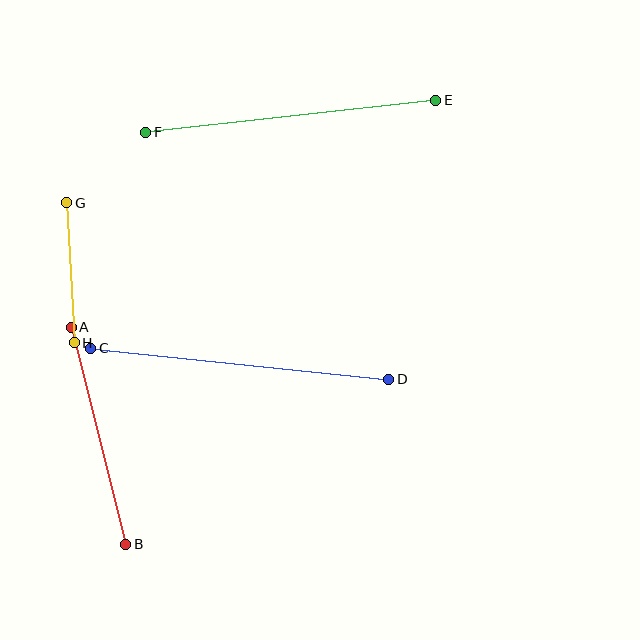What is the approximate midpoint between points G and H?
The midpoint is at approximately (71, 273) pixels.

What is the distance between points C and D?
The distance is approximately 299 pixels.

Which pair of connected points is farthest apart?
Points C and D are farthest apart.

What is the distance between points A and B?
The distance is approximately 223 pixels.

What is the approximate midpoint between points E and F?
The midpoint is at approximately (291, 116) pixels.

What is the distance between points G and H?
The distance is approximately 140 pixels.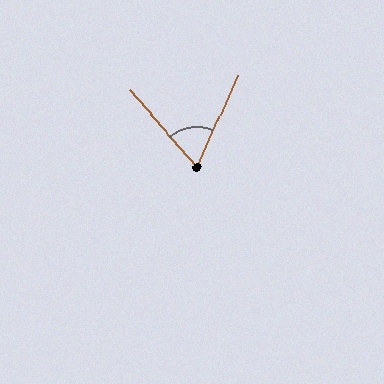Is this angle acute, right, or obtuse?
It is acute.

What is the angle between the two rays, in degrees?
Approximately 65 degrees.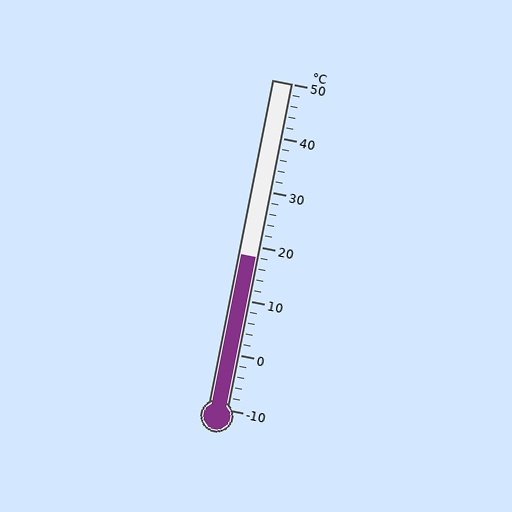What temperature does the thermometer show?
The thermometer shows approximately 18°C.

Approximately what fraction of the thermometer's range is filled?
The thermometer is filled to approximately 45% of its range.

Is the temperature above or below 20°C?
The temperature is below 20°C.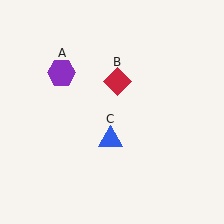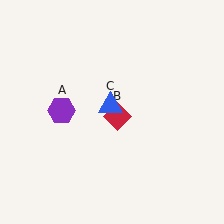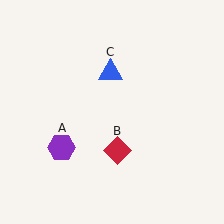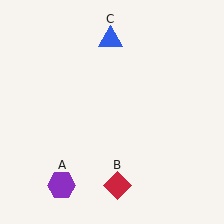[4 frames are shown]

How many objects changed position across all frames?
3 objects changed position: purple hexagon (object A), red diamond (object B), blue triangle (object C).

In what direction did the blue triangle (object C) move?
The blue triangle (object C) moved up.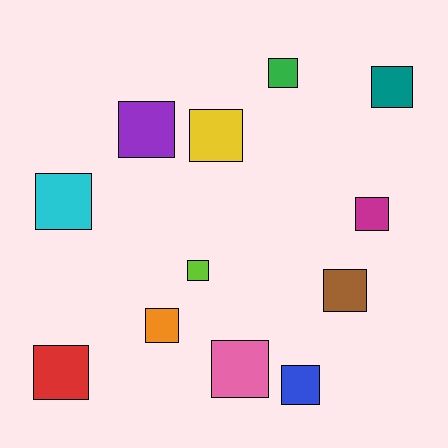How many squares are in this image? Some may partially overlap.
There are 12 squares.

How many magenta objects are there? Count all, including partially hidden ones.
There is 1 magenta object.